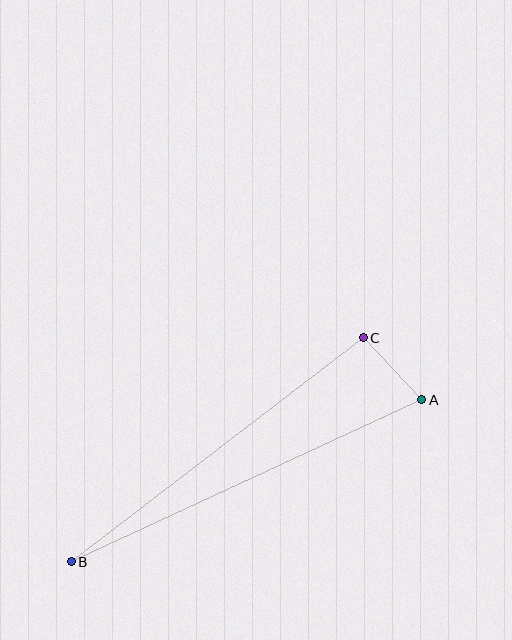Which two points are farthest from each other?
Points A and B are farthest from each other.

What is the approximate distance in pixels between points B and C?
The distance between B and C is approximately 368 pixels.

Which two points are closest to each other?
Points A and C are closest to each other.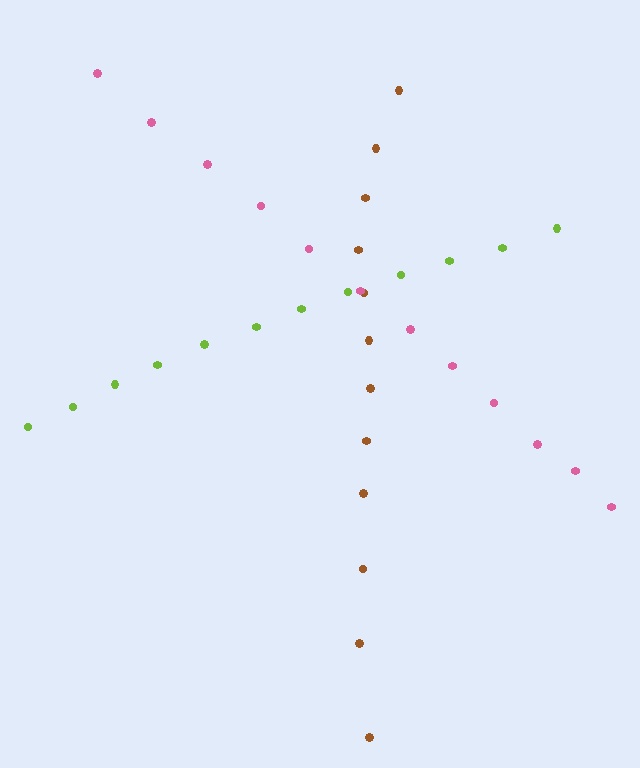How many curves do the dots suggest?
There are 3 distinct paths.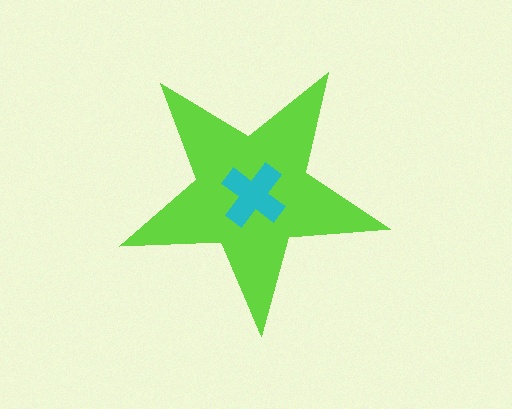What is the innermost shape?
The cyan cross.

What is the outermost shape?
The lime star.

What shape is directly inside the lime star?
The cyan cross.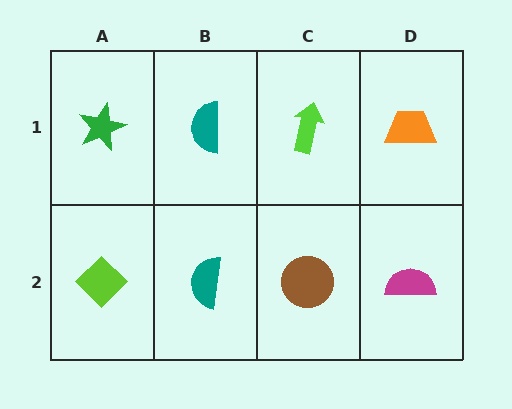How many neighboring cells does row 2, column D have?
2.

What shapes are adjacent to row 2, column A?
A green star (row 1, column A), a teal semicircle (row 2, column B).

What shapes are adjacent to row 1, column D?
A magenta semicircle (row 2, column D), a lime arrow (row 1, column C).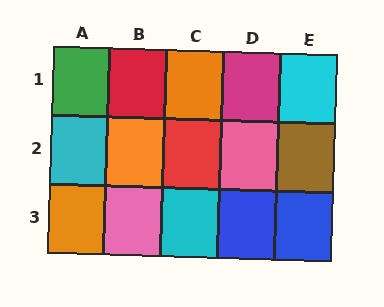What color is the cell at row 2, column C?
Red.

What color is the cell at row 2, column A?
Cyan.